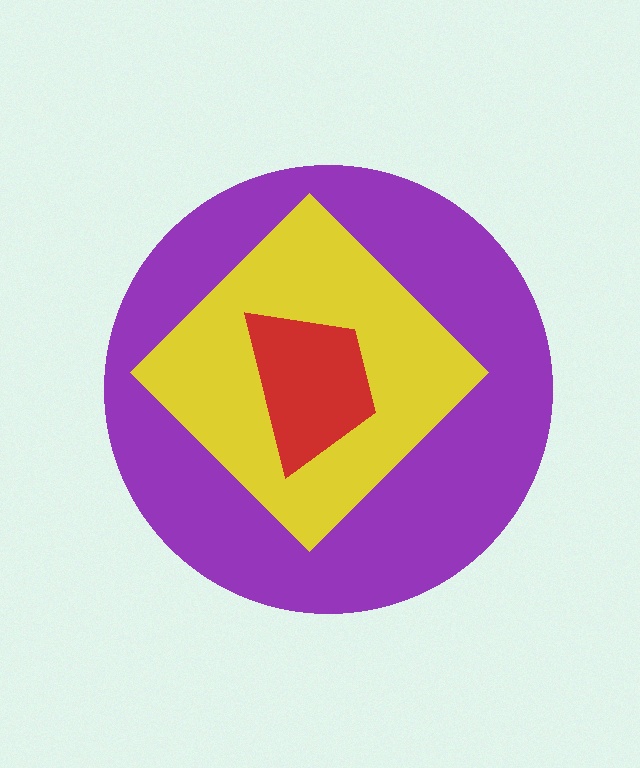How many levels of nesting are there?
3.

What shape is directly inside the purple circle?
The yellow diamond.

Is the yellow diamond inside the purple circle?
Yes.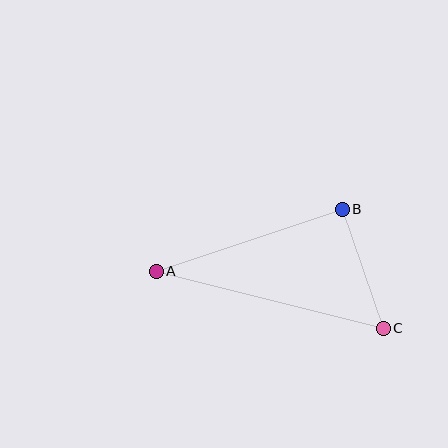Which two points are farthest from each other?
Points A and C are farthest from each other.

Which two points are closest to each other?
Points B and C are closest to each other.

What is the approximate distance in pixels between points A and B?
The distance between A and B is approximately 196 pixels.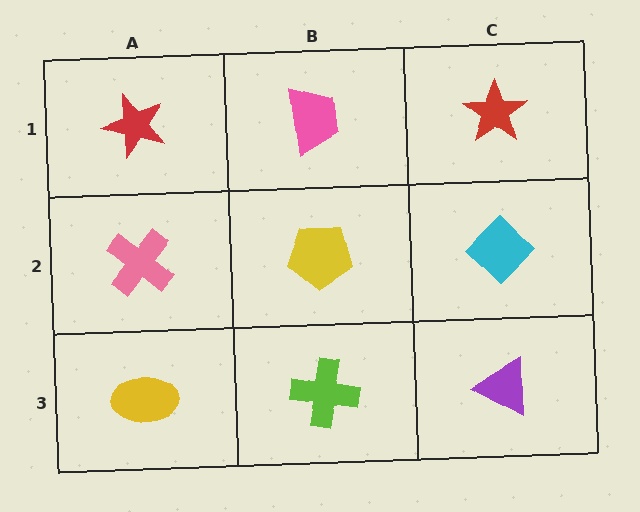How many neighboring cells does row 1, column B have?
3.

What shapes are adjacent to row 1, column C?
A cyan diamond (row 2, column C), a pink trapezoid (row 1, column B).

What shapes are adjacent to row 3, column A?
A pink cross (row 2, column A), a lime cross (row 3, column B).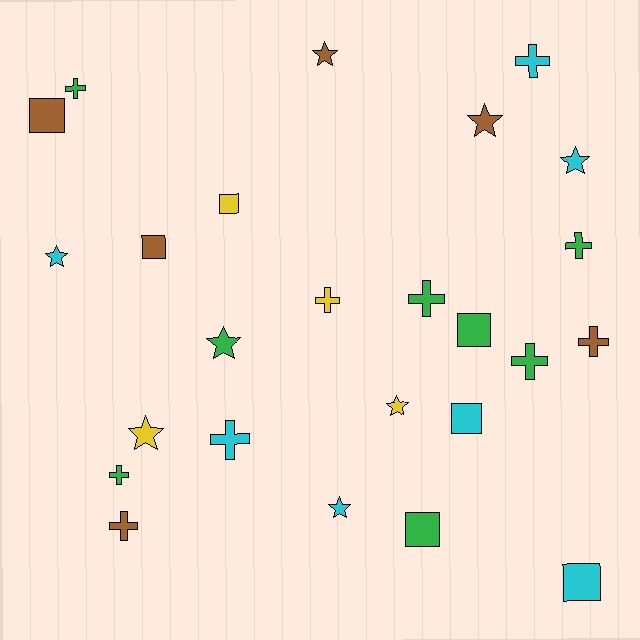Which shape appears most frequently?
Cross, with 10 objects.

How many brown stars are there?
There are 2 brown stars.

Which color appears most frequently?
Green, with 8 objects.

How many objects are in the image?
There are 25 objects.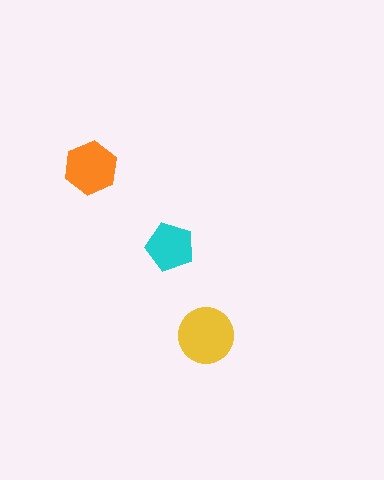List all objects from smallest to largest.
The cyan pentagon, the orange hexagon, the yellow circle.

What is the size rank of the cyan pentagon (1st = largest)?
3rd.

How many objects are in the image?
There are 3 objects in the image.